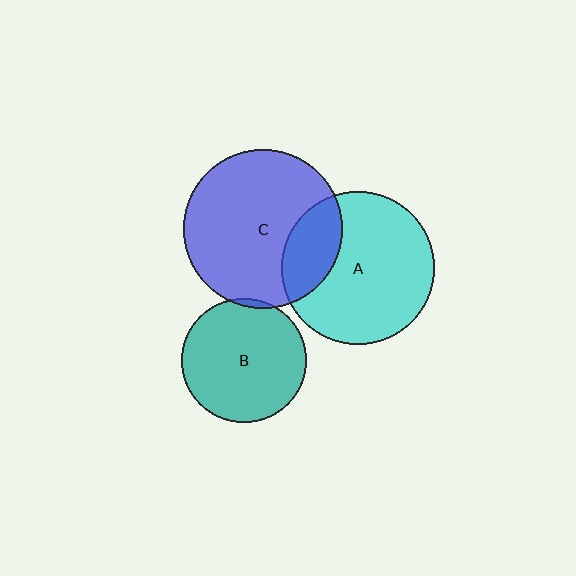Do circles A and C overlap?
Yes.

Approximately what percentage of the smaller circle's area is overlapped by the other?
Approximately 25%.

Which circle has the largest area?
Circle C (blue).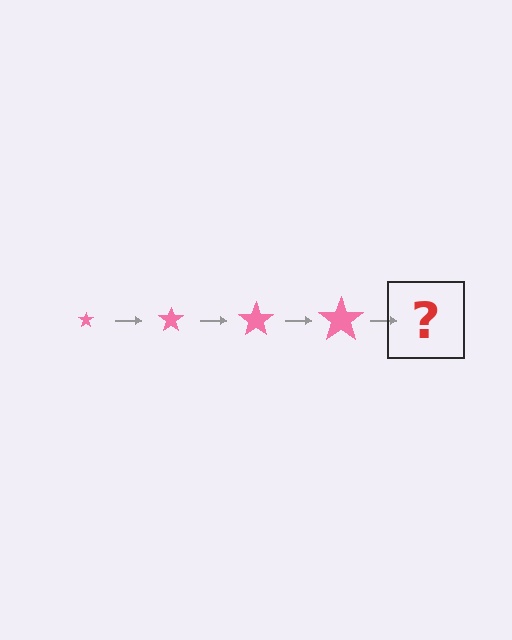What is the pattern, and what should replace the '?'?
The pattern is that the star gets progressively larger each step. The '?' should be a pink star, larger than the previous one.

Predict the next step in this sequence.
The next step is a pink star, larger than the previous one.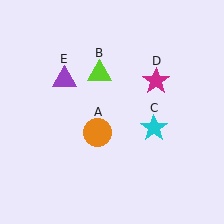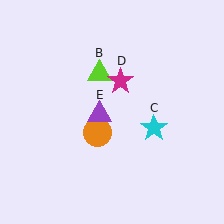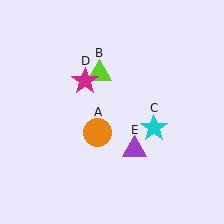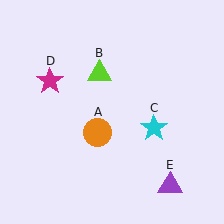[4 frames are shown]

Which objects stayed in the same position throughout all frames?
Orange circle (object A) and lime triangle (object B) and cyan star (object C) remained stationary.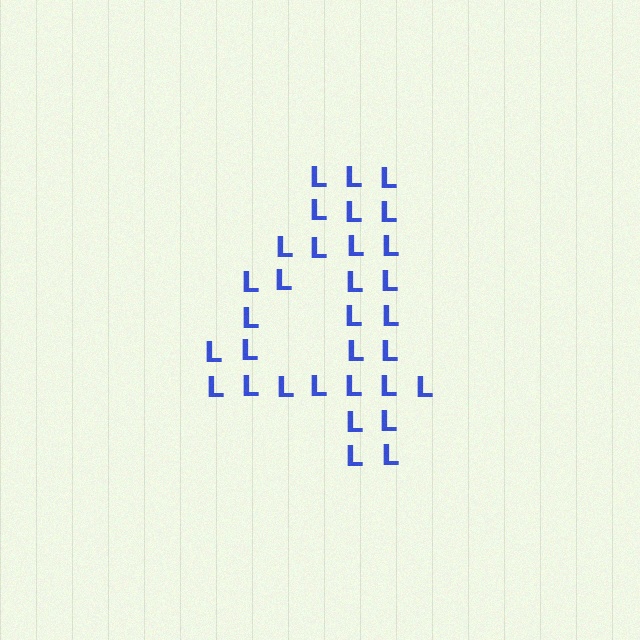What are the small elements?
The small elements are letter L's.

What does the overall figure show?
The overall figure shows the digit 4.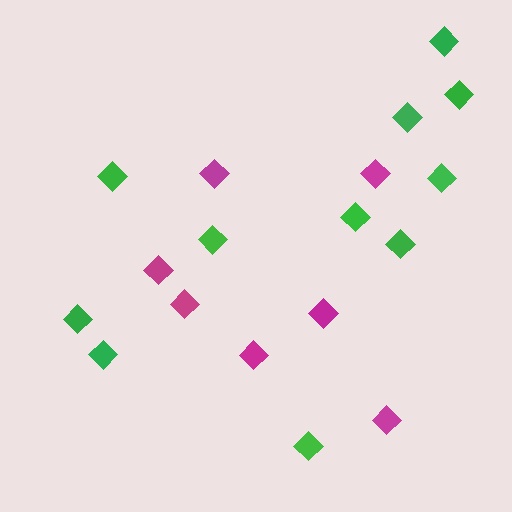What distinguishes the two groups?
There are 2 groups: one group of magenta diamonds (7) and one group of green diamonds (11).